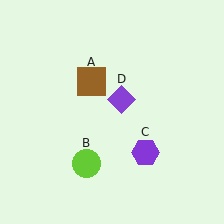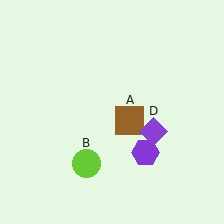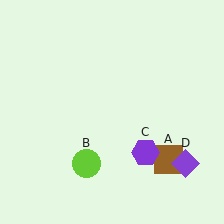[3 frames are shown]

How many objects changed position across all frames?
2 objects changed position: brown square (object A), purple diamond (object D).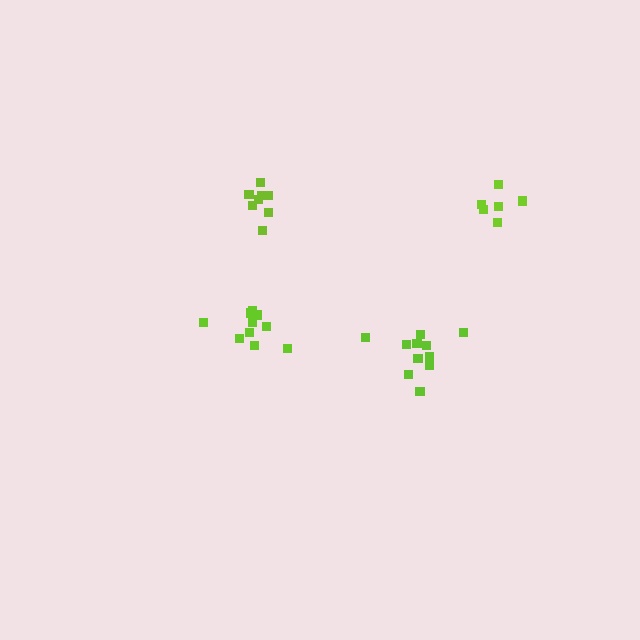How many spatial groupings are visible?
There are 4 spatial groupings.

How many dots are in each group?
Group 1: 11 dots, Group 2: 10 dots, Group 3: 8 dots, Group 4: 6 dots (35 total).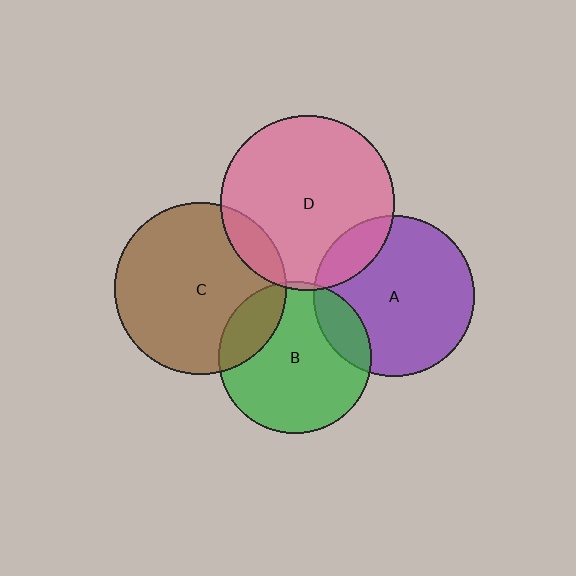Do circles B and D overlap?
Yes.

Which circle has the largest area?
Circle D (pink).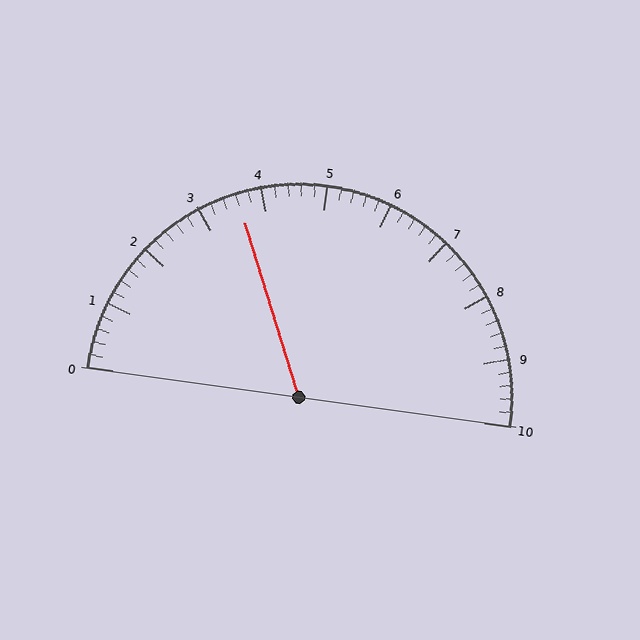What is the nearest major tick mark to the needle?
The nearest major tick mark is 4.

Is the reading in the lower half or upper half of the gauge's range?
The reading is in the lower half of the range (0 to 10).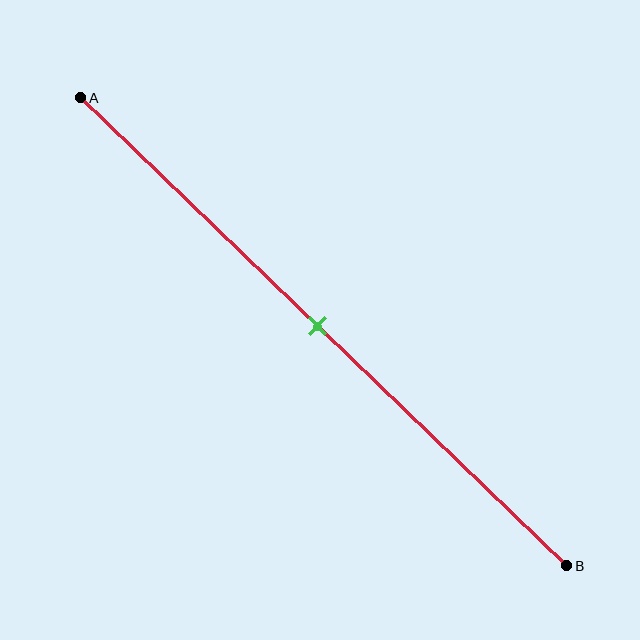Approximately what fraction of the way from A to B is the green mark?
The green mark is approximately 50% of the way from A to B.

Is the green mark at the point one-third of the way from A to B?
No, the mark is at about 50% from A, not at the 33% one-third point.